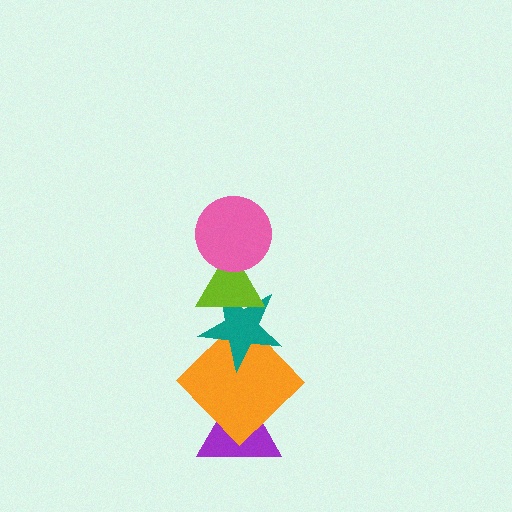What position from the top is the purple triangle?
The purple triangle is 5th from the top.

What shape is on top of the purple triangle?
The orange diamond is on top of the purple triangle.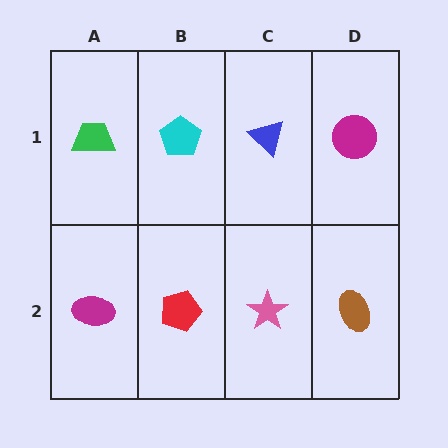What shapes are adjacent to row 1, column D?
A brown ellipse (row 2, column D), a blue triangle (row 1, column C).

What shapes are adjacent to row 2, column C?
A blue triangle (row 1, column C), a red pentagon (row 2, column B), a brown ellipse (row 2, column D).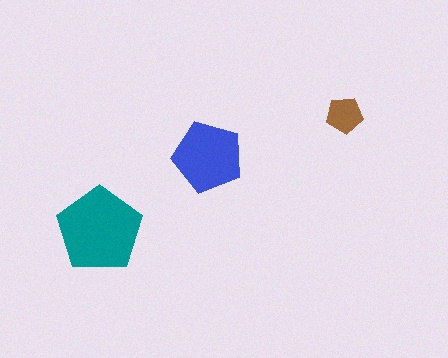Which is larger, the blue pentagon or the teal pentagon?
The teal one.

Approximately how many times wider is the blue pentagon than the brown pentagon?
About 2 times wider.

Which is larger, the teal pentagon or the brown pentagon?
The teal one.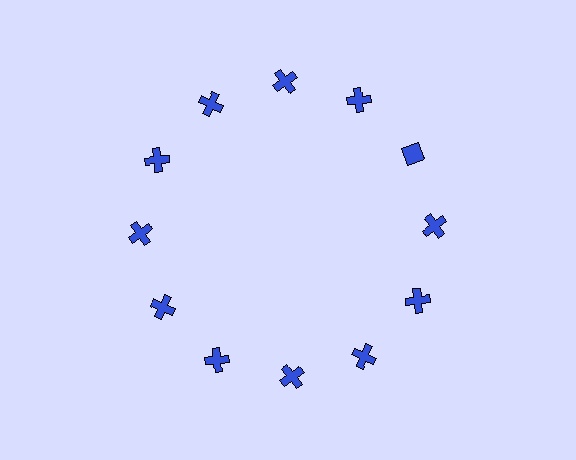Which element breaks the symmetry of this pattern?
The blue diamond at roughly the 2 o'clock position breaks the symmetry. All other shapes are blue crosses.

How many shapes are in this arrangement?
There are 12 shapes arranged in a ring pattern.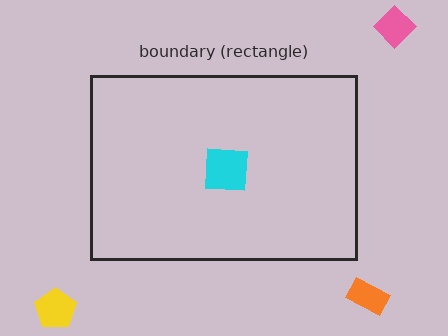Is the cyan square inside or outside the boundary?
Inside.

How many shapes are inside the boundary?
1 inside, 3 outside.